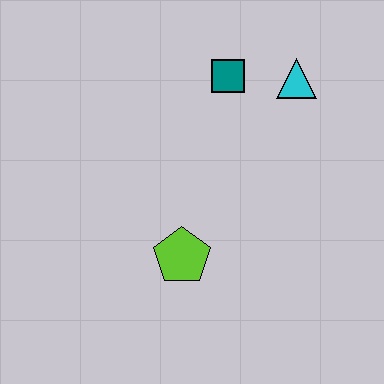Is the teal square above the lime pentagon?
Yes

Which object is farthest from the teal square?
The lime pentagon is farthest from the teal square.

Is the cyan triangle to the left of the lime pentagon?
No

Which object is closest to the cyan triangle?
The teal square is closest to the cyan triangle.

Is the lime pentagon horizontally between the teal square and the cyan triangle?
No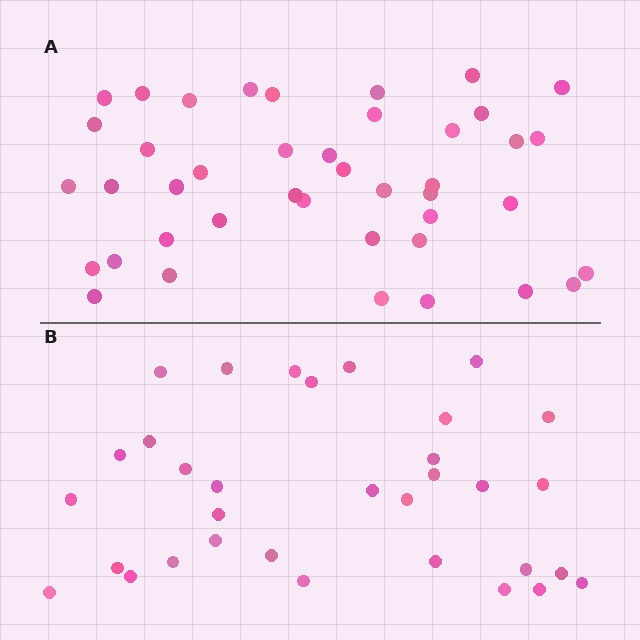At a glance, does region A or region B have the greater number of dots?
Region A (the top region) has more dots.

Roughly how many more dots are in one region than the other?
Region A has roughly 8 or so more dots than region B.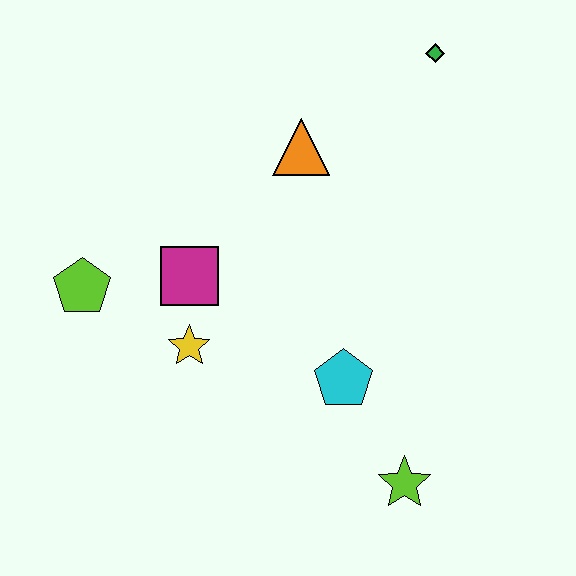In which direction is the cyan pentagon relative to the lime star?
The cyan pentagon is above the lime star.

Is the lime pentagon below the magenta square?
Yes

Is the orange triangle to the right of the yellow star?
Yes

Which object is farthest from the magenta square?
The green diamond is farthest from the magenta square.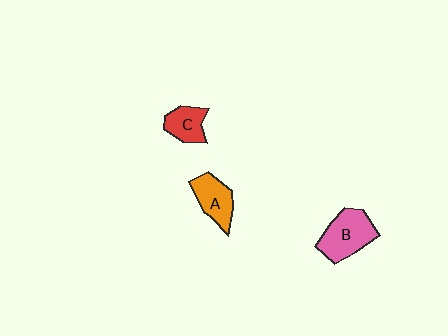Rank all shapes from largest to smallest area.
From largest to smallest: B (pink), A (orange), C (red).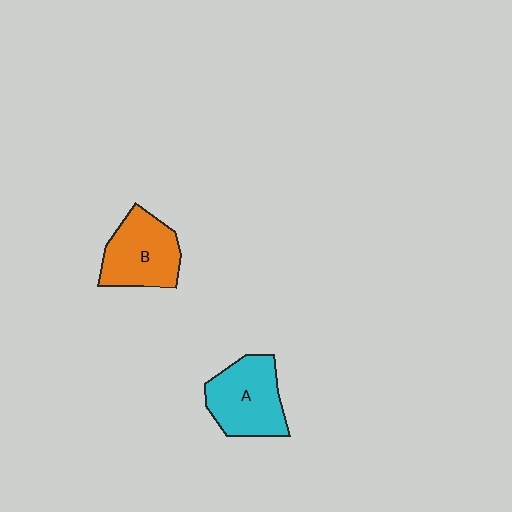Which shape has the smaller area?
Shape B (orange).